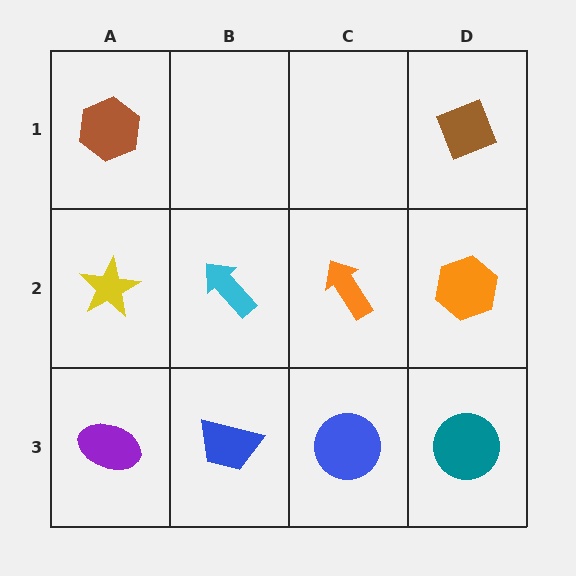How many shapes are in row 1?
2 shapes.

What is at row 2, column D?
An orange hexagon.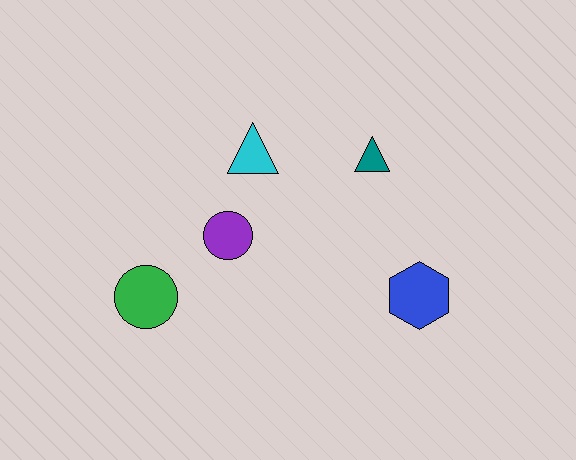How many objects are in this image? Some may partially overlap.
There are 5 objects.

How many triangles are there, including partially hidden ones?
There are 2 triangles.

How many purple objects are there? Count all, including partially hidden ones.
There is 1 purple object.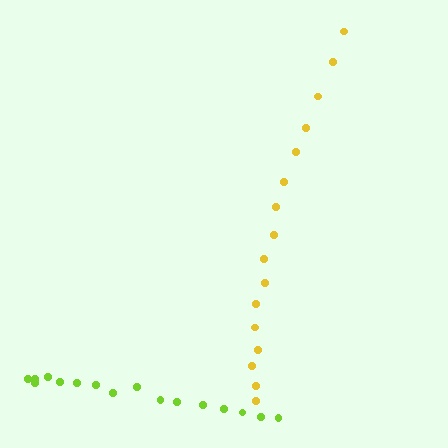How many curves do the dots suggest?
There are 2 distinct paths.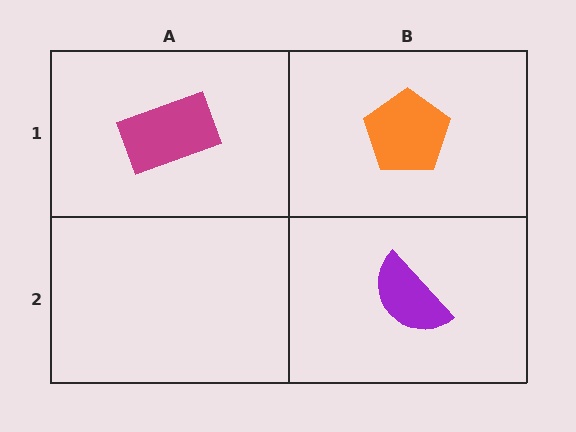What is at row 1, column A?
A magenta rectangle.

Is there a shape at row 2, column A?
No, that cell is empty.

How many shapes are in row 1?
2 shapes.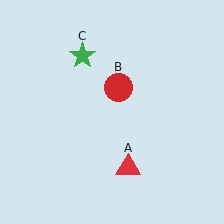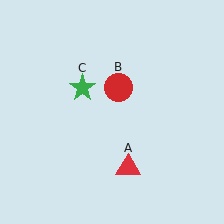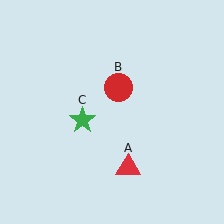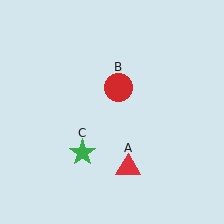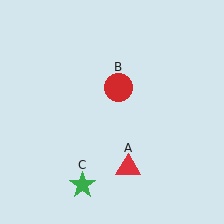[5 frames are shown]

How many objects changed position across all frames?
1 object changed position: green star (object C).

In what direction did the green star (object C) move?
The green star (object C) moved down.